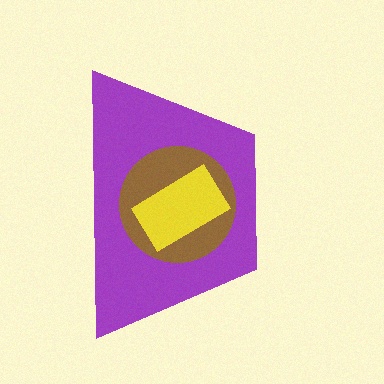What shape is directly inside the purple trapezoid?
The brown circle.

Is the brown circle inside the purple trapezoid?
Yes.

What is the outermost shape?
The purple trapezoid.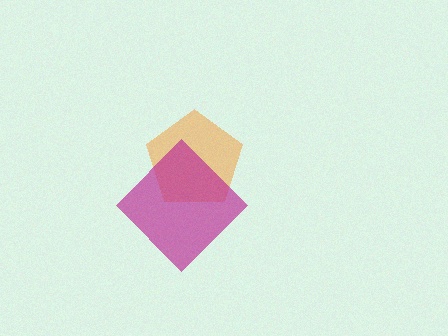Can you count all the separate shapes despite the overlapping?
Yes, there are 2 separate shapes.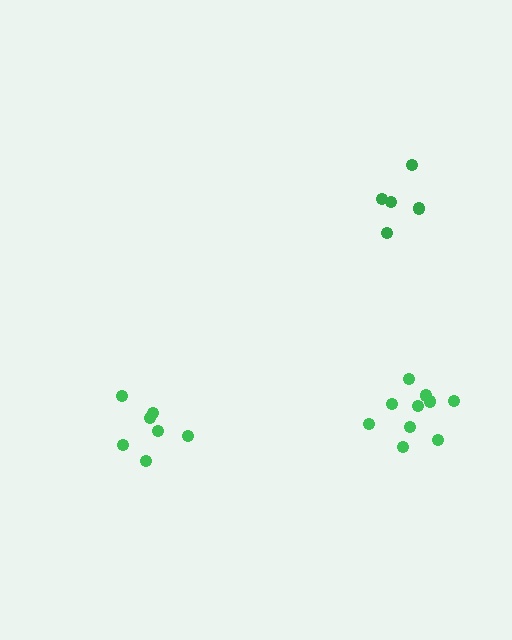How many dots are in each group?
Group 1: 5 dots, Group 2: 10 dots, Group 3: 7 dots (22 total).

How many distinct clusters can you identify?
There are 3 distinct clusters.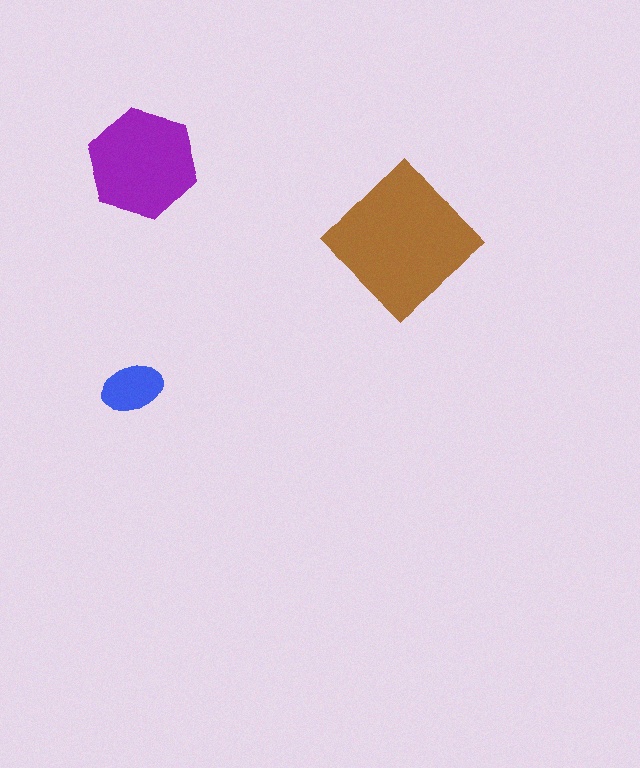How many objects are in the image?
There are 3 objects in the image.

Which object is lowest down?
The blue ellipse is bottommost.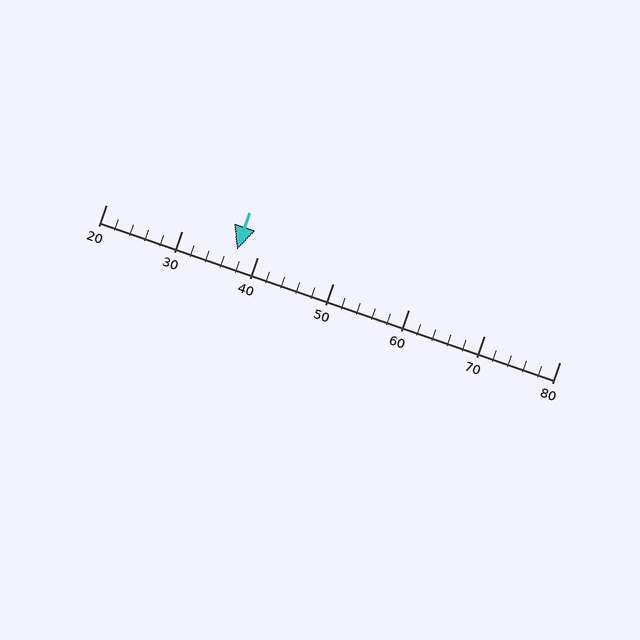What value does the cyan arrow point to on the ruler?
The cyan arrow points to approximately 37.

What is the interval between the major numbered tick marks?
The major tick marks are spaced 10 units apart.